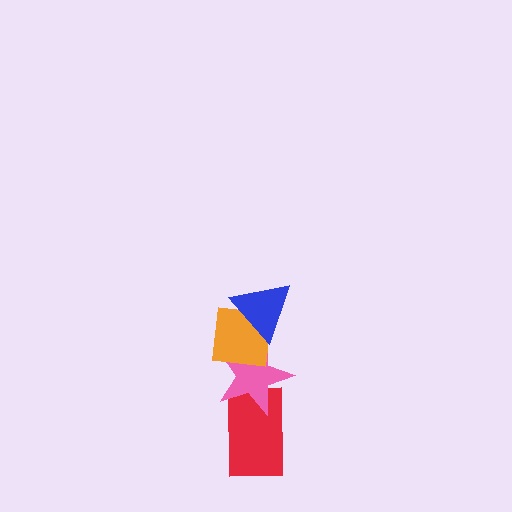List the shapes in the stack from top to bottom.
From top to bottom: the blue triangle, the orange square, the pink star, the red rectangle.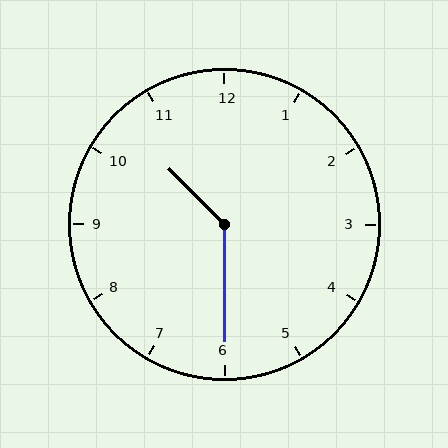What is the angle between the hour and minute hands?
Approximately 135 degrees.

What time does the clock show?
10:30.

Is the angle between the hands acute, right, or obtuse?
It is obtuse.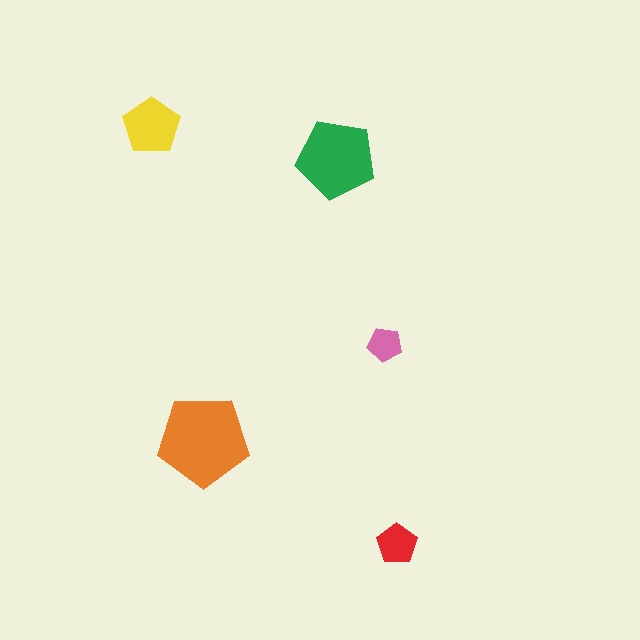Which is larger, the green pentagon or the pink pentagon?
The green one.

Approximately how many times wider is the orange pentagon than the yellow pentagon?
About 1.5 times wider.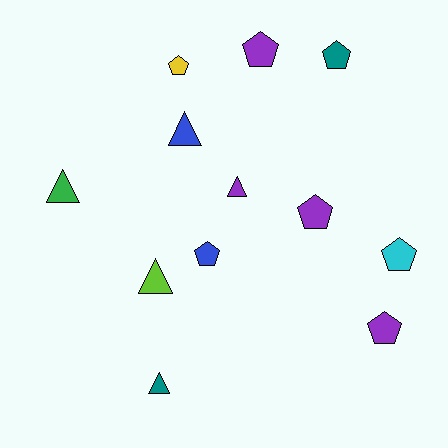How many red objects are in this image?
There are no red objects.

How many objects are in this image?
There are 12 objects.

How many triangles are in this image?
There are 5 triangles.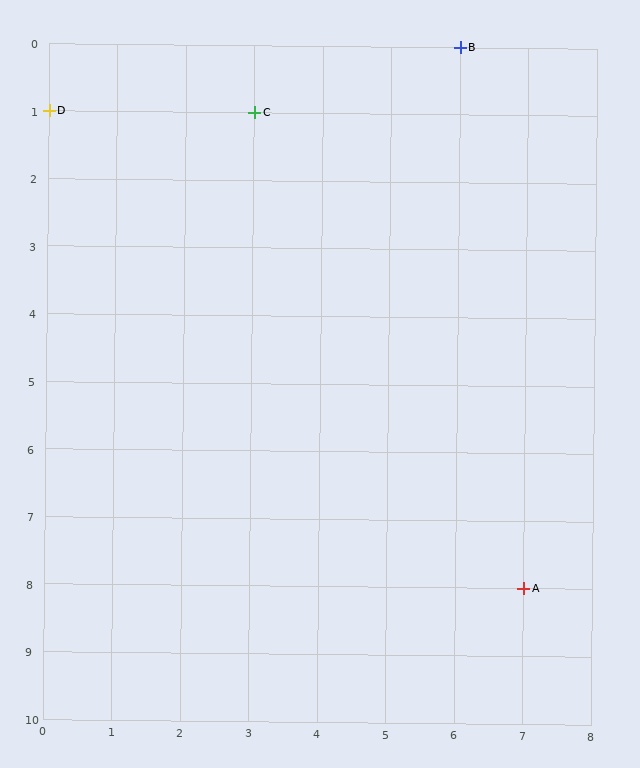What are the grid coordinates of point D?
Point D is at grid coordinates (0, 1).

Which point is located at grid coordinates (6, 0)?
Point B is at (6, 0).